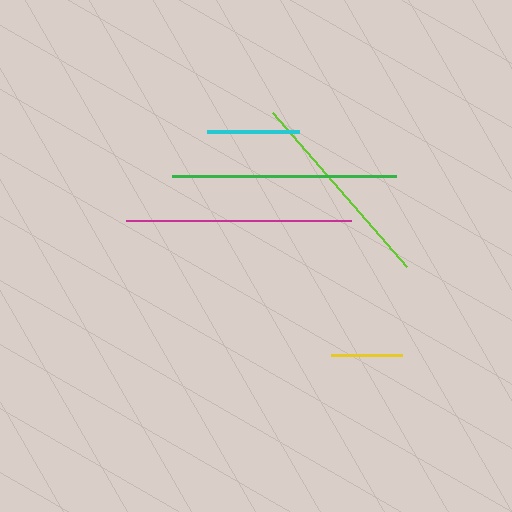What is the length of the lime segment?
The lime segment is approximately 205 pixels long.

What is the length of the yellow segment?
The yellow segment is approximately 71 pixels long.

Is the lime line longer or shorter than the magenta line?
The magenta line is longer than the lime line.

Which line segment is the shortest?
The yellow line is the shortest at approximately 71 pixels.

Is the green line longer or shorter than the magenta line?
The magenta line is longer than the green line.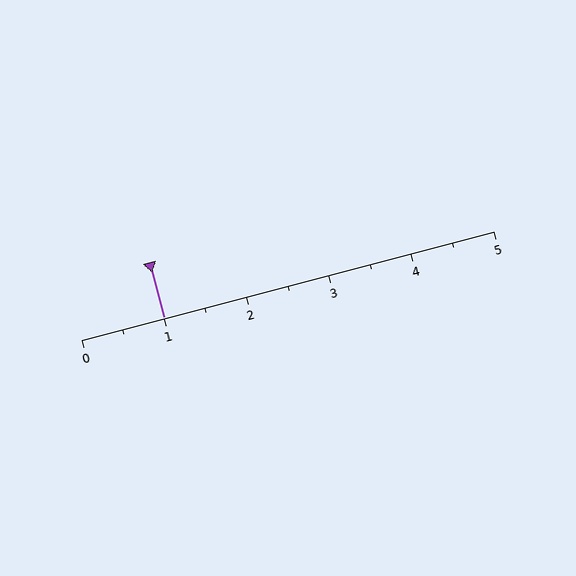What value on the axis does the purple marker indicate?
The marker indicates approximately 1.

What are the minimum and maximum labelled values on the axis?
The axis runs from 0 to 5.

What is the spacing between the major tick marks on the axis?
The major ticks are spaced 1 apart.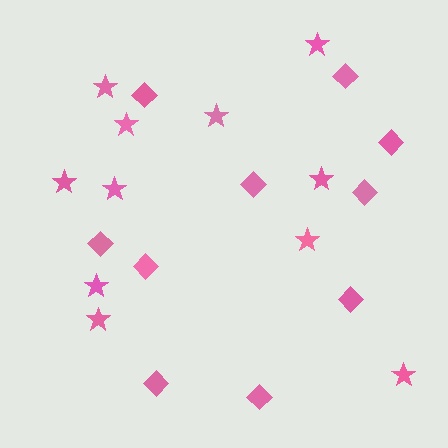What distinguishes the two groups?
There are 2 groups: one group of diamonds (10) and one group of stars (11).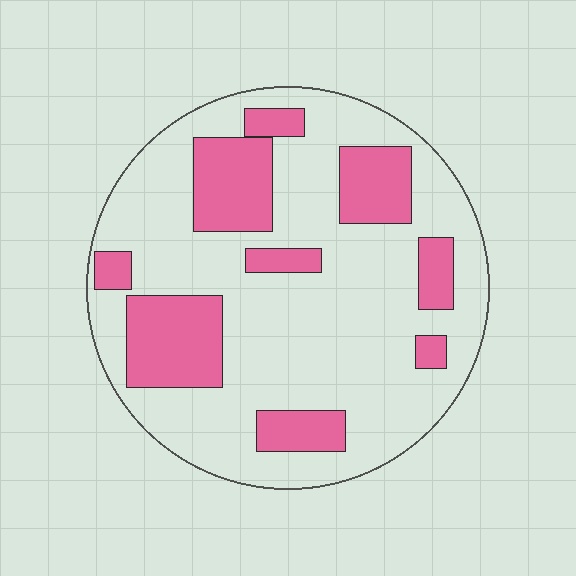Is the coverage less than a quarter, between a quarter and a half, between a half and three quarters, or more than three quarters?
Between a quarter and a half.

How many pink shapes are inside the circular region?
9.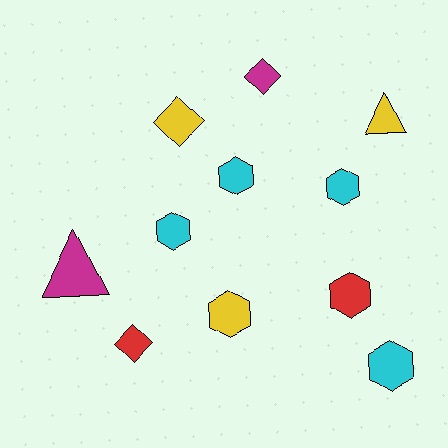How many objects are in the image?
There are 11 objects.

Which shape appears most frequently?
Hexagon, with 6 objects.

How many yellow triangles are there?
There is 1 yellow triangle.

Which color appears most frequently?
Cyan, with 4 objects.